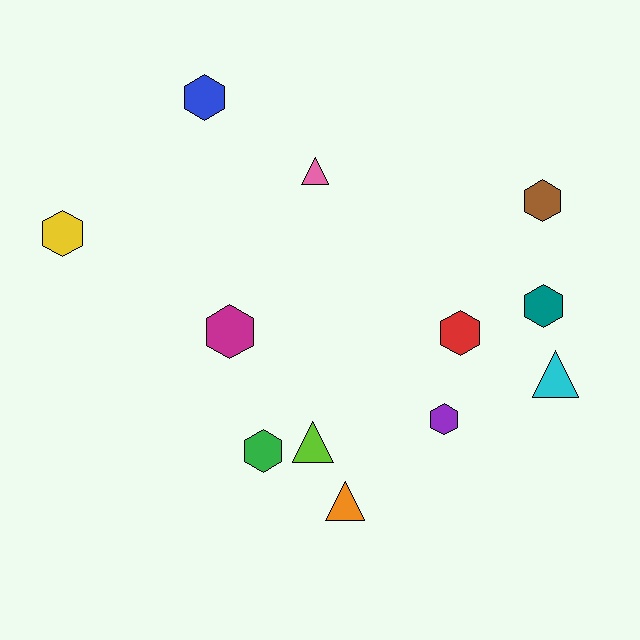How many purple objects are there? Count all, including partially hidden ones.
There is 1 purple object.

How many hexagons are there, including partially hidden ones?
There are 8 hexagons.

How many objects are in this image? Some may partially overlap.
There are 12 objects.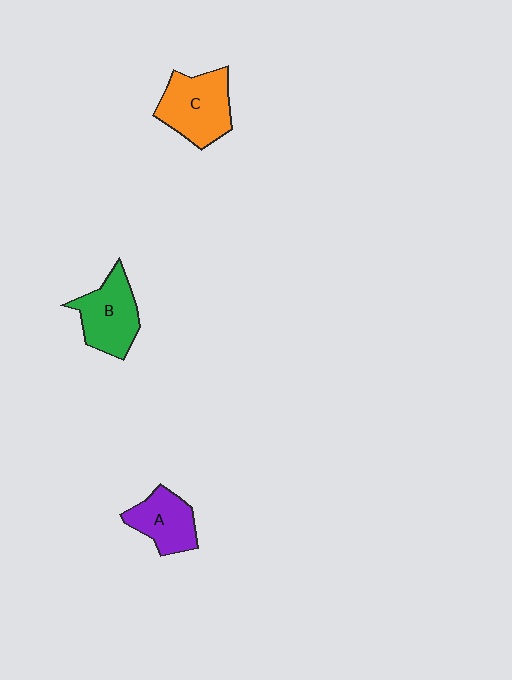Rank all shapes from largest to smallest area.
From largest to smallest: C (orange), B (green), A (purple).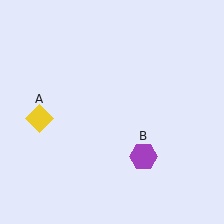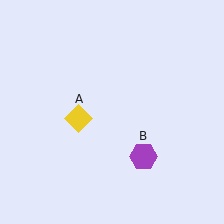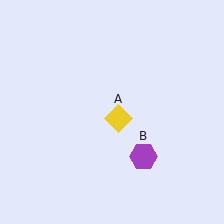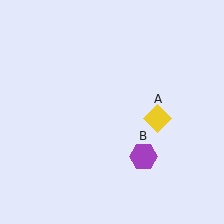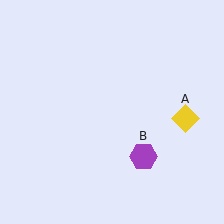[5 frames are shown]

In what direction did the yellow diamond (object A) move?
The yellow diamond (object A) moved right.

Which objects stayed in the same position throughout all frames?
Purple hexagon (object B) remained stationary.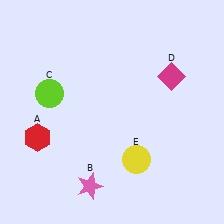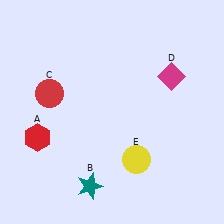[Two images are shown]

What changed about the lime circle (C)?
In Image 1, C is lime. In Image 2, it changed to red.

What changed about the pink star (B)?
In Image 1, B is pink. In Image 2, it changed to teal.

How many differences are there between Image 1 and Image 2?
There are 2 differences between the two images.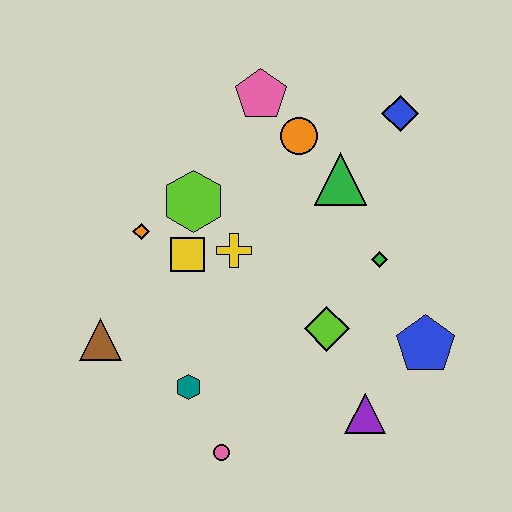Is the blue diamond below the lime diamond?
No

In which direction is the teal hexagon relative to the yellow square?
The teal hexagon is below the yellow square.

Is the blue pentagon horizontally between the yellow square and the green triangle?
No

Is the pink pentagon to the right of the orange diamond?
Yes